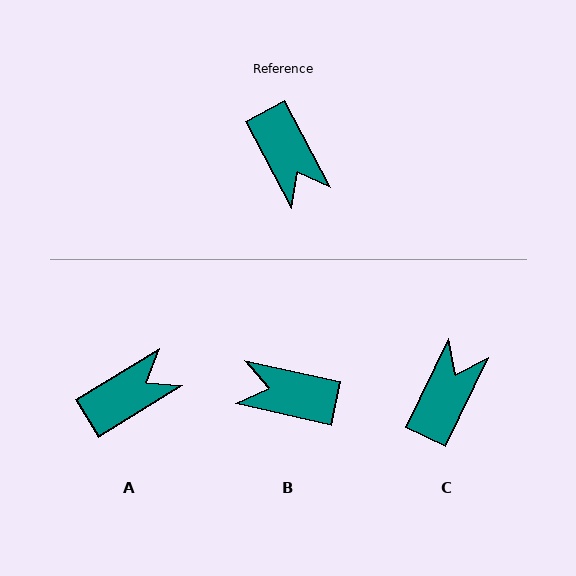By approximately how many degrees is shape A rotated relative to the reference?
Approximately 94 degrees counter-clockwise.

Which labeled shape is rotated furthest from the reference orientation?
B, about 131 degrees away.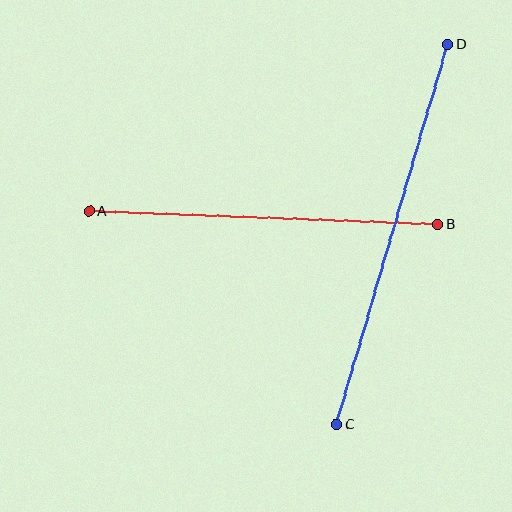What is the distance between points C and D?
The distance is approximately 396 pixels.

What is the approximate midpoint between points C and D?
The midpoint is at approximately (392, 234) pixels.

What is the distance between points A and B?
The distance is approximately 348 pixels.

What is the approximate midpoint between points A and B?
The midpoint is at approximately (264, 218) pixels.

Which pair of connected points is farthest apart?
Points C and D are farthest apart.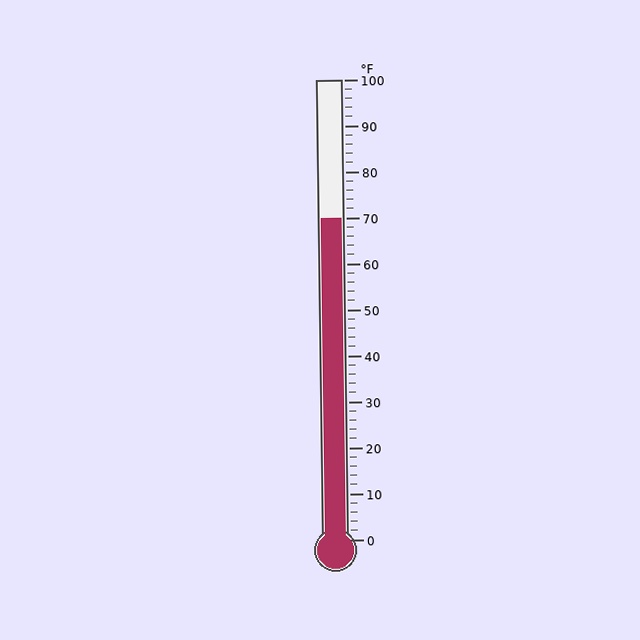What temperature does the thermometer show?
The thermometer shows approximately 70°F.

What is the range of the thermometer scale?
The thermometer scale ranges from 0°F to 100°F.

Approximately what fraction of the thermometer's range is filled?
The thermometer is filled to approximately 70% of its range.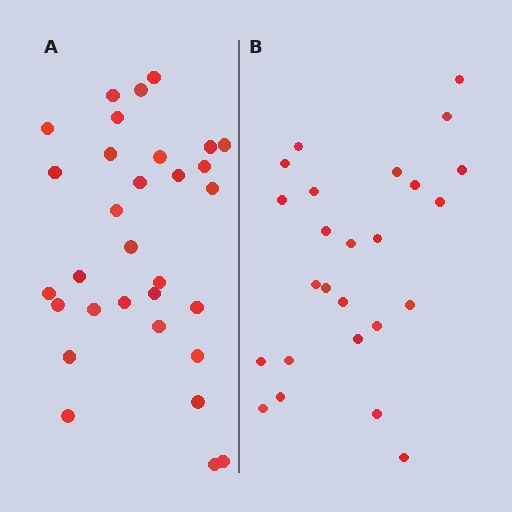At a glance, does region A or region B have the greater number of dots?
Region A (the left region) has more dots.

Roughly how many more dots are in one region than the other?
Region A has about 6 more dots than region B.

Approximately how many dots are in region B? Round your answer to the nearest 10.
About 20 dots. (The exact count is 25, which rounds to 20.)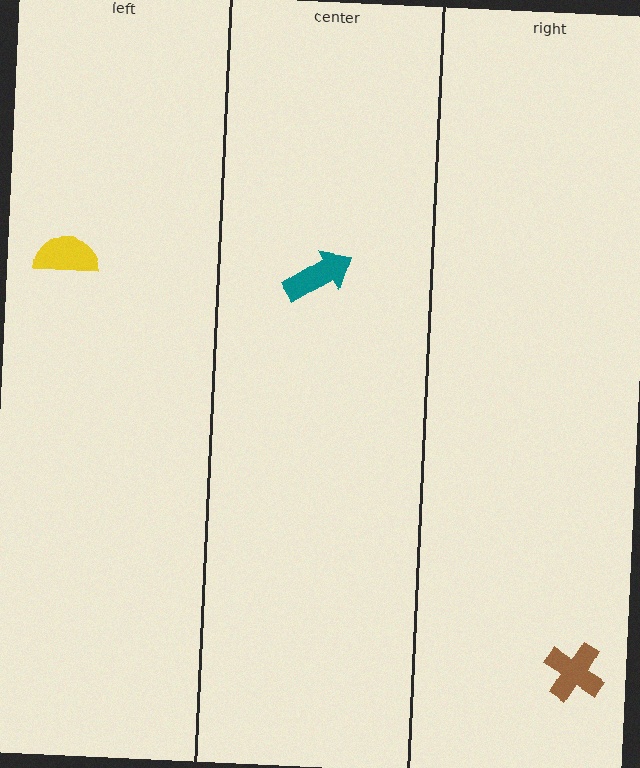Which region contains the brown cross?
The right region.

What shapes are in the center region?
The teal arrow.